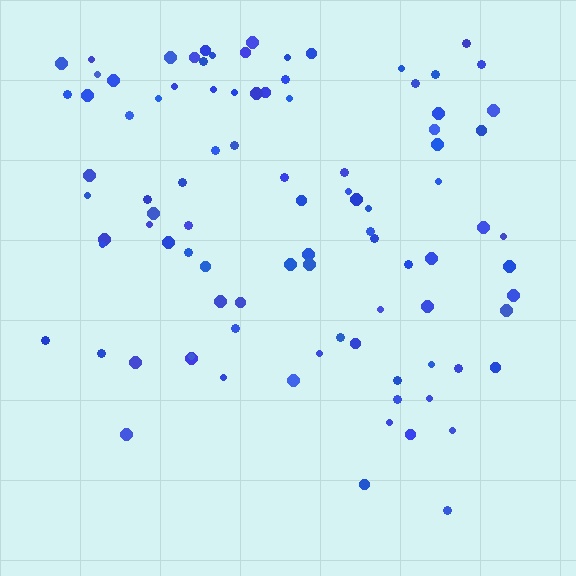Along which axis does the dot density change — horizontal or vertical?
Vertical.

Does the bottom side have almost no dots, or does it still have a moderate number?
Still a moderate number, just noticeably fewer than the top.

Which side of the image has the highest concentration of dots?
The top.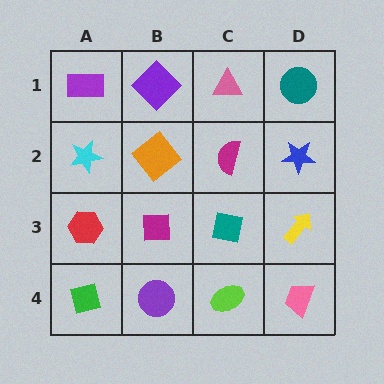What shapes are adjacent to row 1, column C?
A magenta semicircle (row 2, column C), a purple diamond (row 1, column B), a teal circle (row 1, column D).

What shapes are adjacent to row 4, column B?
A magenta square (row 3, column B), a green diamond (row 4, column A), a lime ellipse (row 4, column C).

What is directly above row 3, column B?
An orange diamond.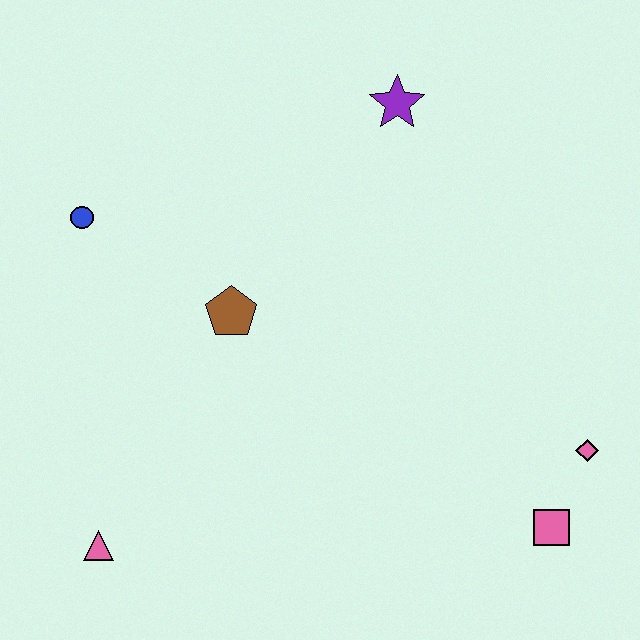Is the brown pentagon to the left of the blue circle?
No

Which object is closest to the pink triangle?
The brown pentagon is closest to the pink triangle.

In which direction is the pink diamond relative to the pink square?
The pink diamond is above the pink square.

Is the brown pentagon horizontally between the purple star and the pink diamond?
No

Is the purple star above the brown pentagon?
Yes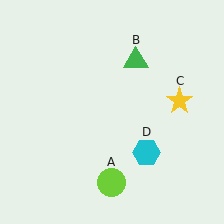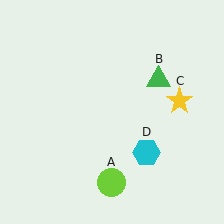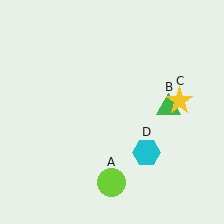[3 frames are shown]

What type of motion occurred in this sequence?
The green triangle (object B) rotated clockwise around the center of the scene.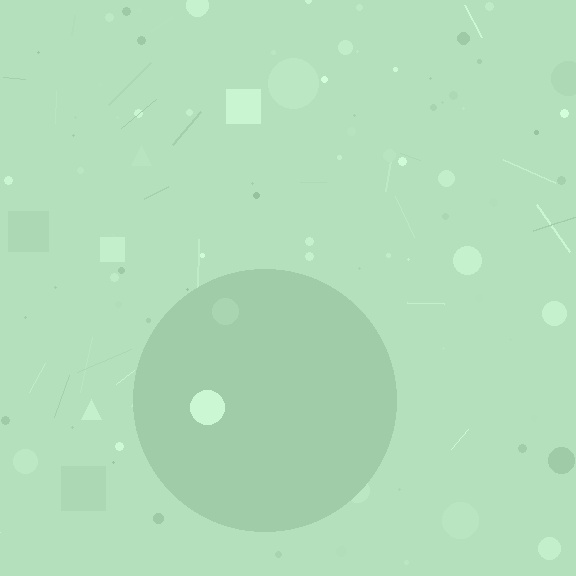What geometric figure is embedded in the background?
A circle is embedded in the background.